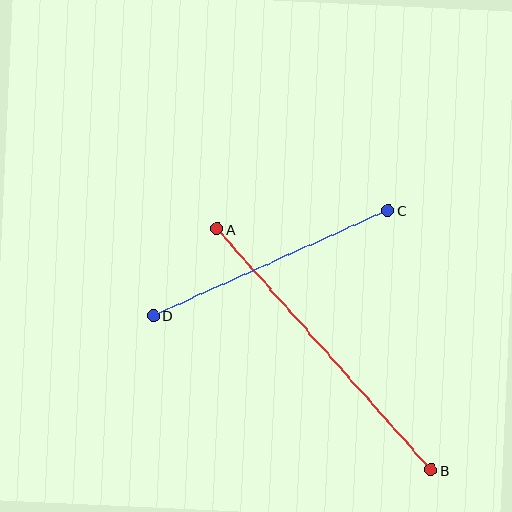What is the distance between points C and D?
The distance is approximately 257 pixels.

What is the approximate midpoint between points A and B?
The midpoint is at approximately (324, 350) pixels.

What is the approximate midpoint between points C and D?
The midpoint is at approximately (271, 263) pixels.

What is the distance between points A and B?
The distance is approximately 322 pixels.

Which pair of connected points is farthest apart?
Points A and B are farthest apart.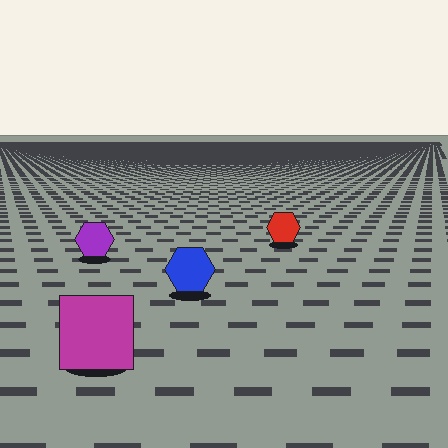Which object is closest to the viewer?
The magenta square is closest. The texture marks near it are larger and more spread out.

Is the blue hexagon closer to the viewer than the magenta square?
No. The magenta square is closer — you can tell from the texture gradient: the ground texture is coarser near it.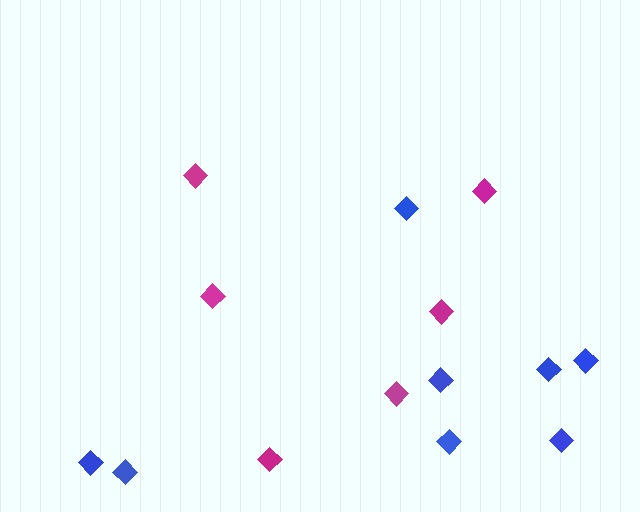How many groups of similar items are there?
There are 2 groups: one group of magenta diamonds (6) and one group of blue diamonds (8).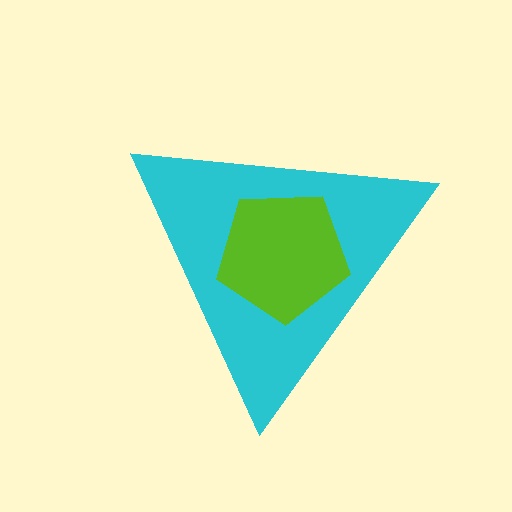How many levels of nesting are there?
2.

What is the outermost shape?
The cyan triangle.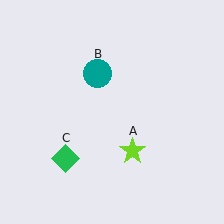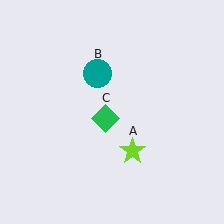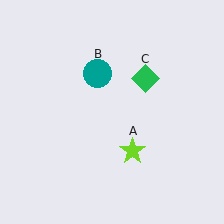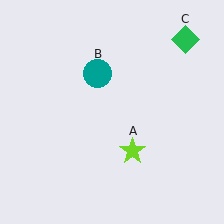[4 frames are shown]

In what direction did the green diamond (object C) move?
The green diamond (object C) moved up and to the right.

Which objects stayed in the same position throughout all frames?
Lime star (object A) and teal circle (object B) remained stationary.